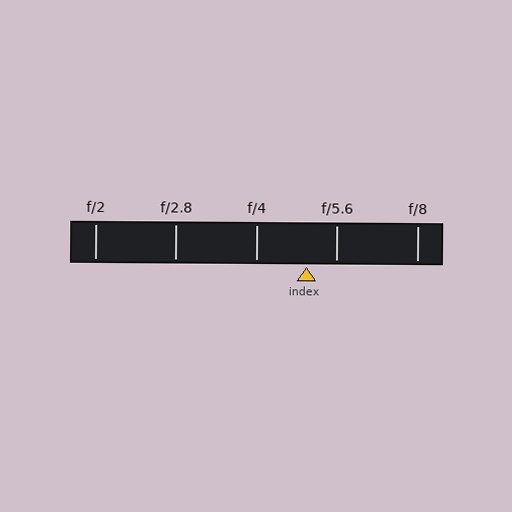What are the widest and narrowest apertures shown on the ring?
The widest aperture shown is f/2 and the narrowest is f/8.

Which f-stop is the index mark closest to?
The index mark is closest to f/5.6.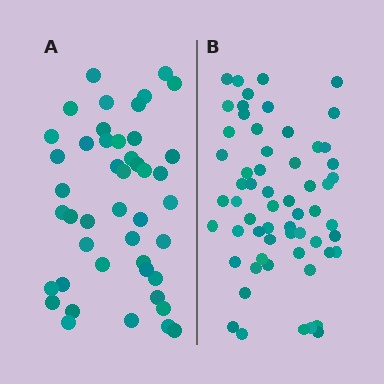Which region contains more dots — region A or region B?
Region B (the right region) has more dots.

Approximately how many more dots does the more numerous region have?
Region B has approximately 15 more dots than region A.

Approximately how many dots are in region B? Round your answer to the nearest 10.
About 60 dots.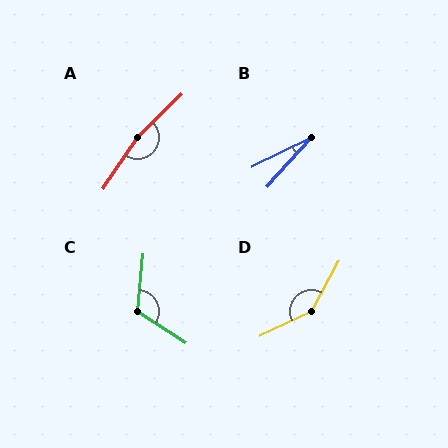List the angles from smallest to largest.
B (21°), C (117°), D (144°), A (168°).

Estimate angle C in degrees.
Approximately 117 degrees.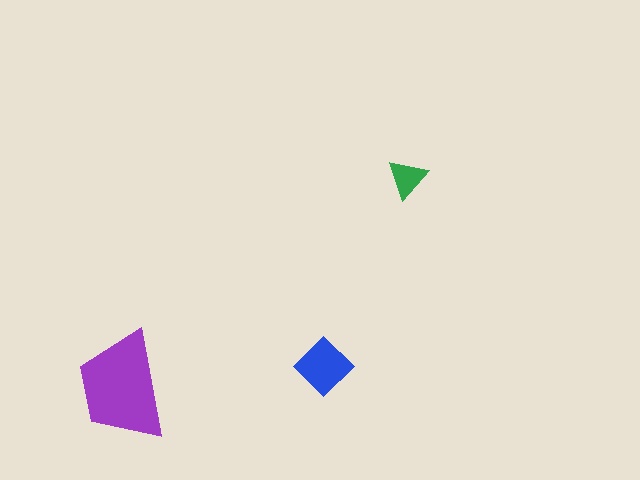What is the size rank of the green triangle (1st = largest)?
3rd.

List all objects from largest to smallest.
The purple trapezoid, the blue diamond, the green triangle.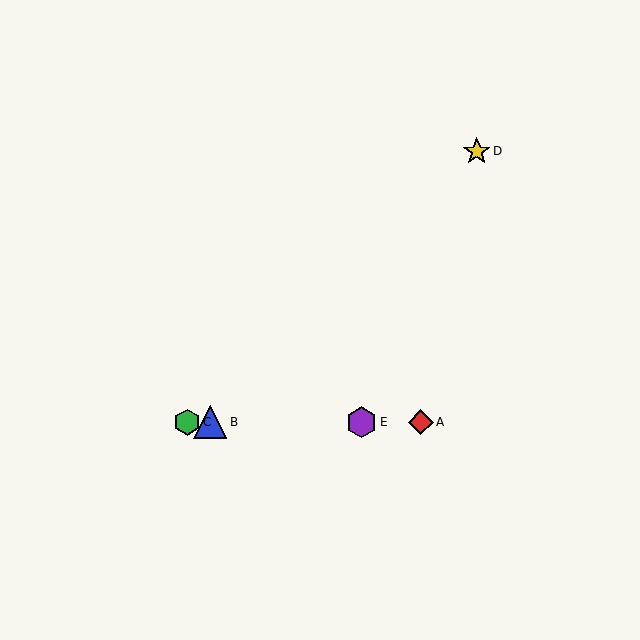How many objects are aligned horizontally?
4 objects (A, B, C, E) are aligned horizontally.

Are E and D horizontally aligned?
No, E is at y≈422 and D is at y≈151.